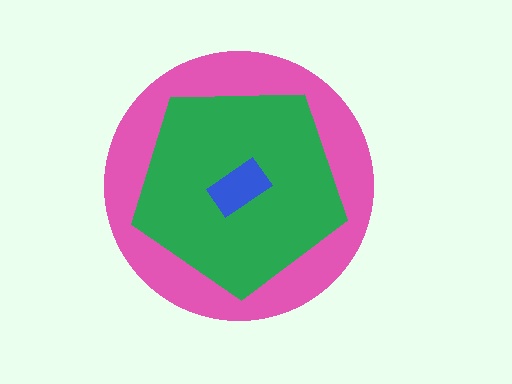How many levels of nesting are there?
3.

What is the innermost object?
The blue rectangle.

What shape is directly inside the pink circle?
The green pentagon.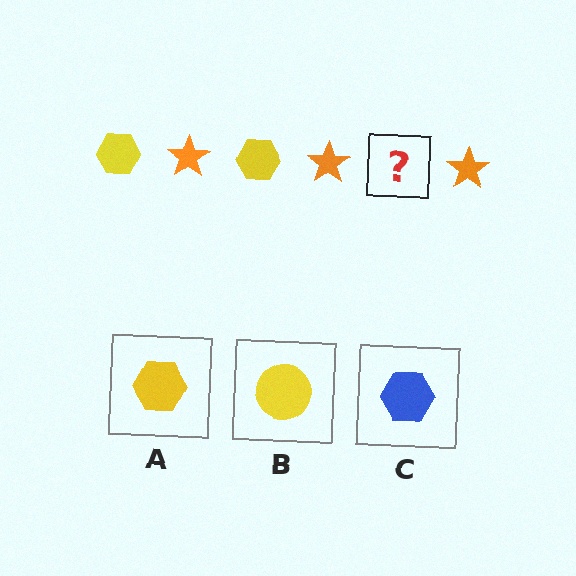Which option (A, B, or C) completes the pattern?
A.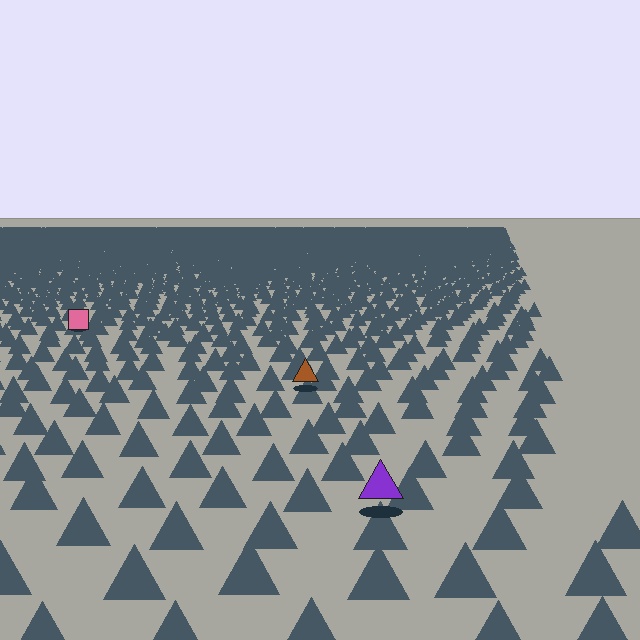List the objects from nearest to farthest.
From nearest to farthest: the purple triangle, the brown triangle, the pink square.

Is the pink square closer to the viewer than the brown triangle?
No. The brown triangle is closer — you can tell from the texture gradient: the ground texture is coarser near it.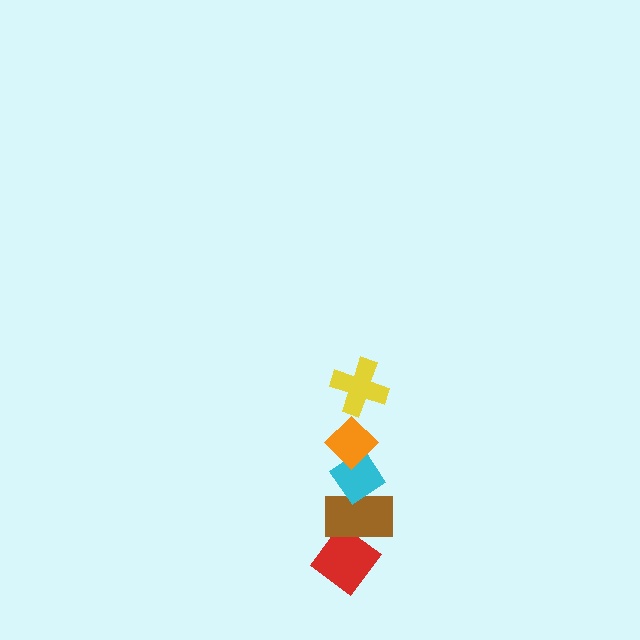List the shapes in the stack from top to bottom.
From top to bottom: the yellow cross, the orange diamond, the cyan diamond, the brown rectangle, the red diamond.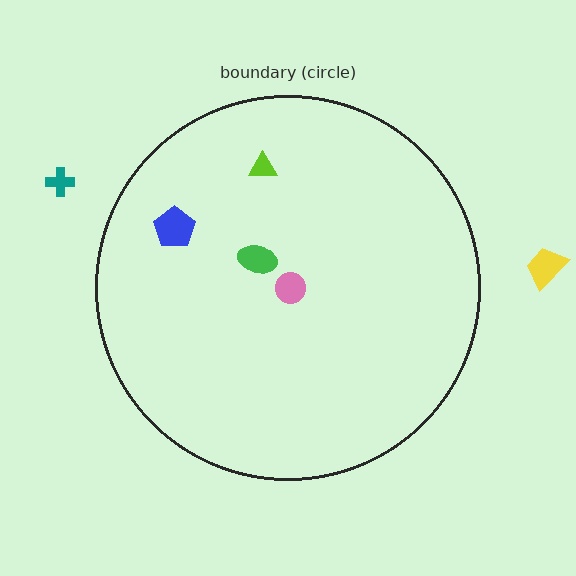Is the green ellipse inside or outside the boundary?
Inside.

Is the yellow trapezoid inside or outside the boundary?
Outside.